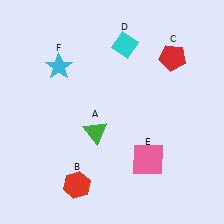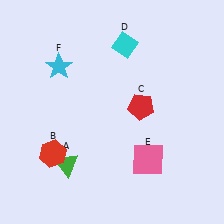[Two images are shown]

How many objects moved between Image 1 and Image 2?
3 objects moved between the two images.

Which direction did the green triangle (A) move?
The green triangle (A) moved down.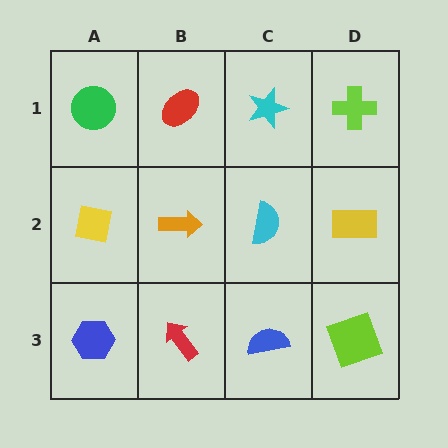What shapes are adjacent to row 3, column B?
An orange arrow (row 2, column B), a blue hexagon (row 3, column A), a blue semicircle (row 3, column C).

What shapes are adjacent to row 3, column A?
A yellow square (row 2, column A), a red arrow (row 3, column B).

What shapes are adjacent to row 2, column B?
A red ellipse (row 1, column B), a red arrow (row 3, column B), a yellow square (row 2, column A), a cyan semicircle (row 2, column C).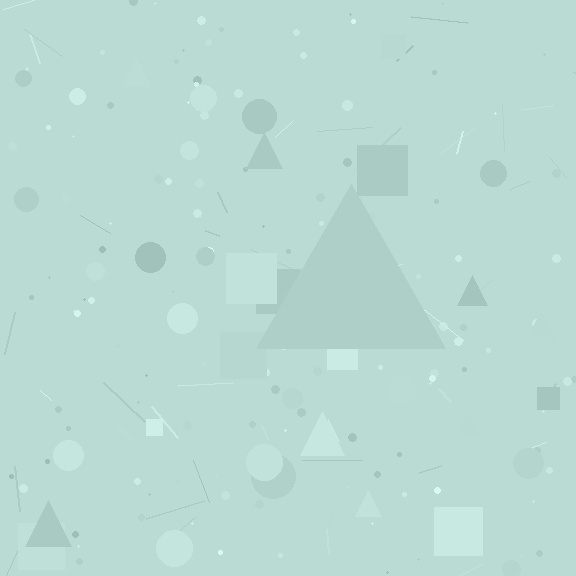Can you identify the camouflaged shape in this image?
The camouflaged shape is a triangle.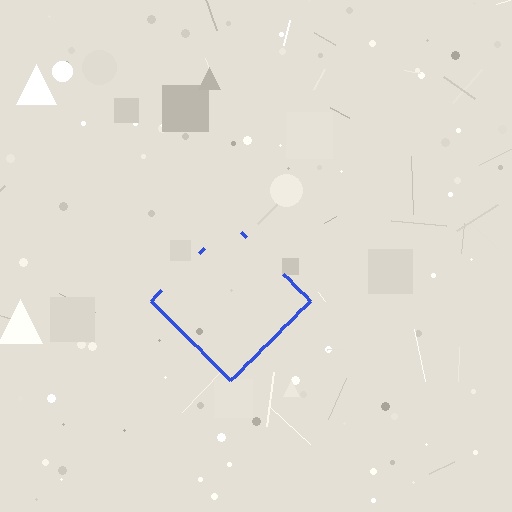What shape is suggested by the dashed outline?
The dashed outline suggests a diamond.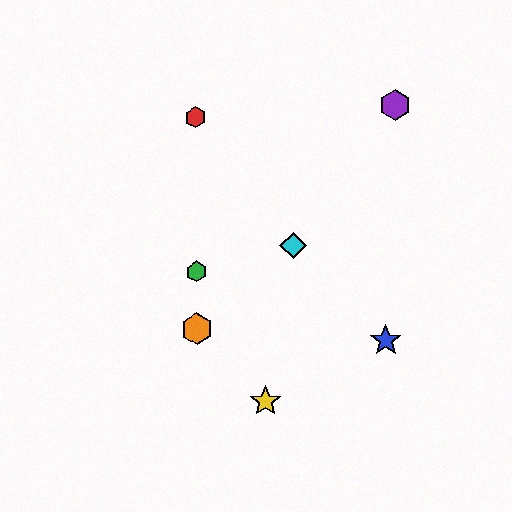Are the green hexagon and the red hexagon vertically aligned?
Yes, both are at x≈196.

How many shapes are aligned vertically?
3 shapes (the red hexagon, the green hexagon, the orange hexagon) are aligned vertically.